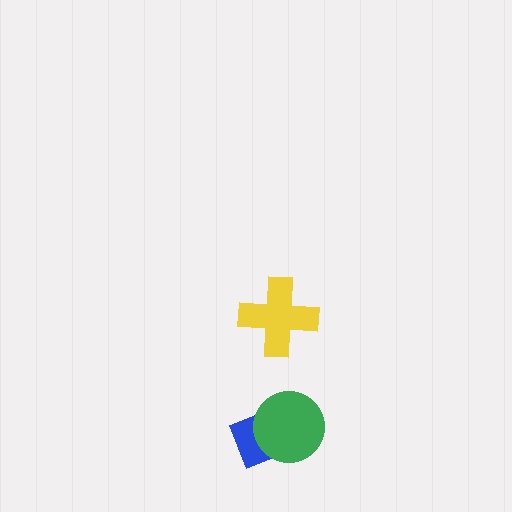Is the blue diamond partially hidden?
Yes, it is partially covered by another shape.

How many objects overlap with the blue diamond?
1 object overlaps with the blue diamond.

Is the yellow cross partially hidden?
No, no other shape covers it.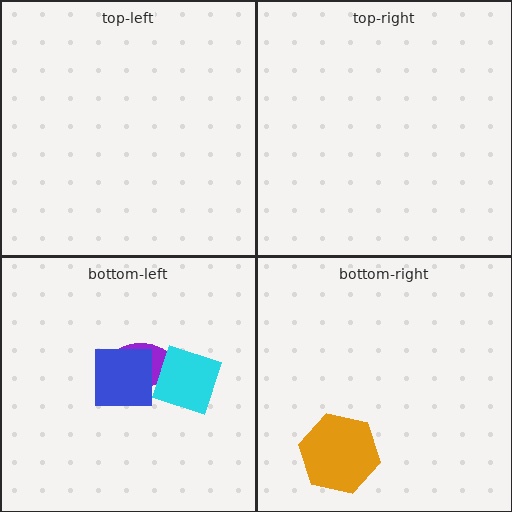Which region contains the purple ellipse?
The bottom-left region.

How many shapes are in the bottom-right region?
1.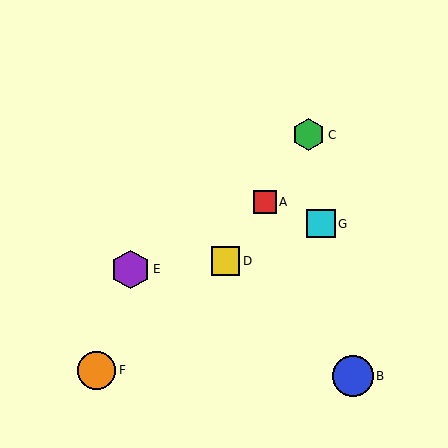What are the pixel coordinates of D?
Object D is at (226, 261).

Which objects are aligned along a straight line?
Objects A, C, D are aligned along a straight line.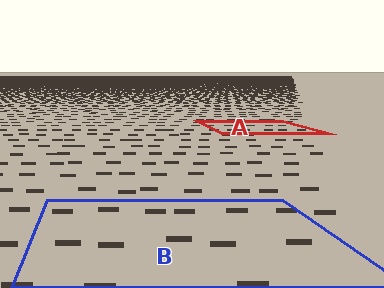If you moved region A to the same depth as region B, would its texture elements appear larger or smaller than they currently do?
They would appear larger. At a closer depth, the same texture elements are projected at a bigger on-screen size.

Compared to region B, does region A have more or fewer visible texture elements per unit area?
Region A has more texture elements per unit area — they are packed more densely because it is farther away.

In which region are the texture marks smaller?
The texture marks are smaller in region A, because it is farther away.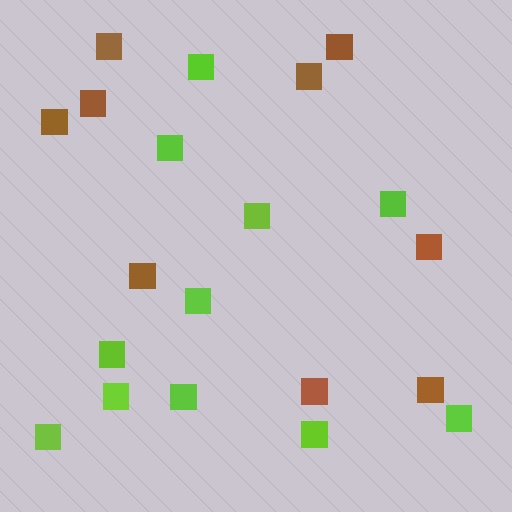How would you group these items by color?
There are 2 groups: one group of brown squares (9) and one group of lime squares (11).